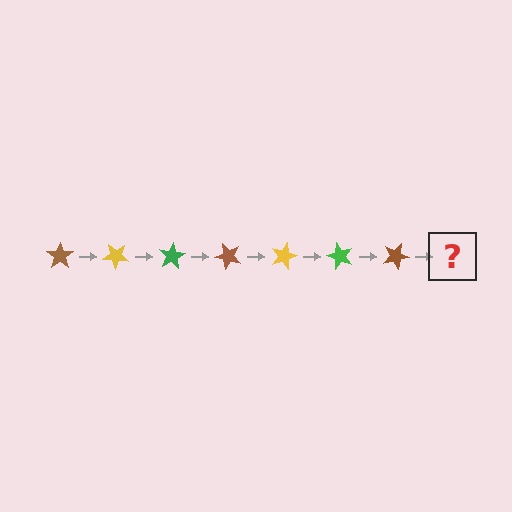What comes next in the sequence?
The next element should be a yellow star, rotated 280 degrees from the start.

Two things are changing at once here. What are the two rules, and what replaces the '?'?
The two rules are that it rotates 40 degrees each step and the color cycles through brown, yellow, and green. The '?' should be a yellow star, rotated 280 degrees from the start.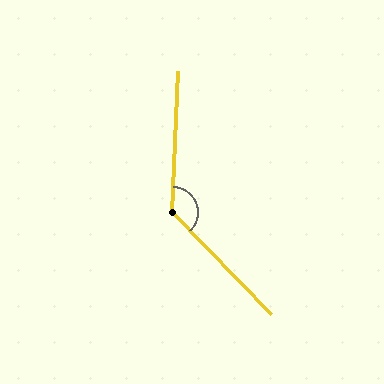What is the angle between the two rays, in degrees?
Approximately 133 degrees.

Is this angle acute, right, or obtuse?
It is obtuse.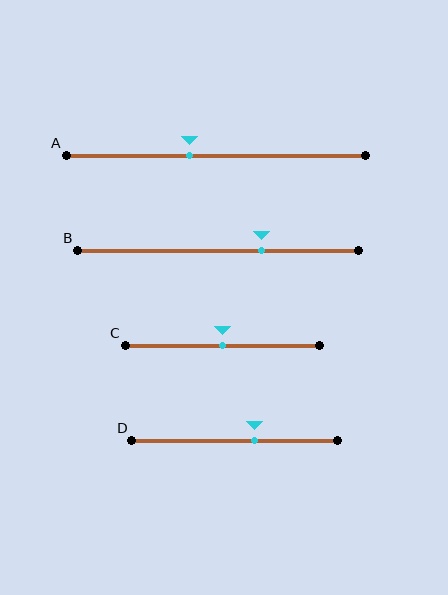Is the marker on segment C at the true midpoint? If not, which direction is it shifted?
Yes, the marker on segment C is at the true midpoint.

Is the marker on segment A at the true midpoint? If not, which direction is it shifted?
No, the marker on segment A is shifted to the left by about 9% of the segment length.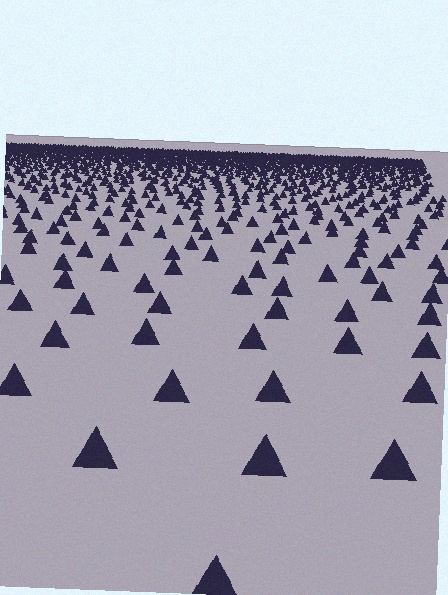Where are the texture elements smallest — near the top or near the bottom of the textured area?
Near the top.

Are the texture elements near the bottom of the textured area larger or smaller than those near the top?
Larger. Near the bottom, elements are closer to the viewer and appear at a bigger on-screen size.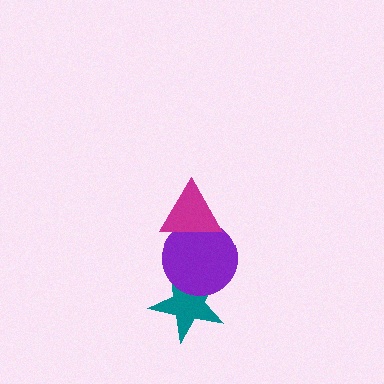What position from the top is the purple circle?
The purple circle is 2nd from the top.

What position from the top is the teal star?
The teal star is 3rd from the top.